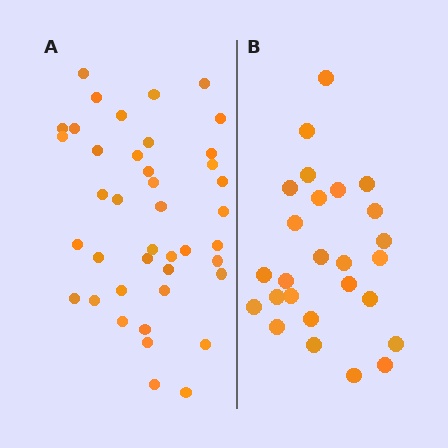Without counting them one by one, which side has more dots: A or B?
Region A (the left region) has more dots.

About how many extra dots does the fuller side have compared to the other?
Region A has approximately 15 more dots than region B.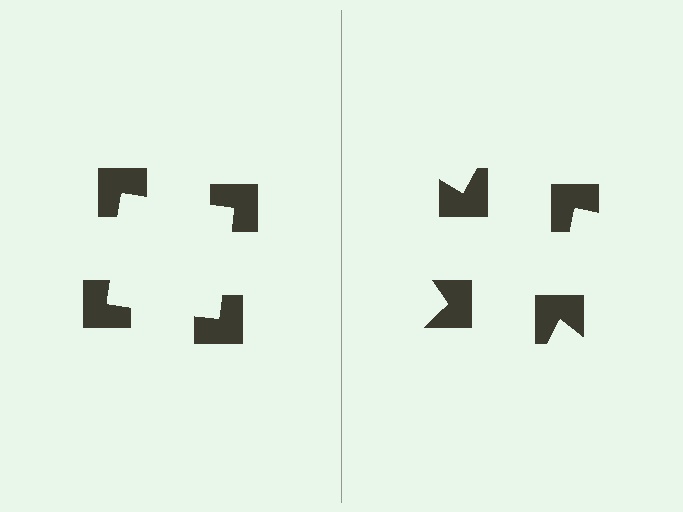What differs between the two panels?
The notched squares are positioned identically on both sides; only the wedge orientations differ. On the left they align to a square; on the right they are misaligned.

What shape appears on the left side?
An illusory square.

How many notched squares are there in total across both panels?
8 — 4 on each side.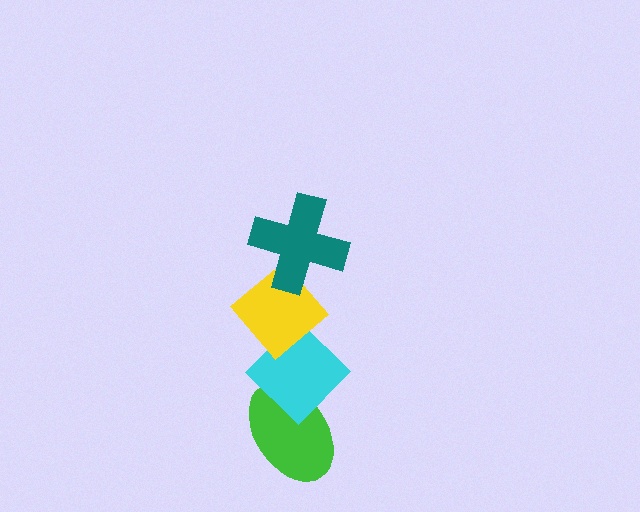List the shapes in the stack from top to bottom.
From top to bottom: the teal cross, the yellow diamond, the cyan diamond, the green ellipse.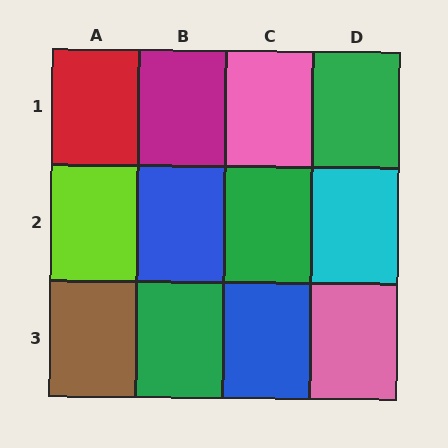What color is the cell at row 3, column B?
Green.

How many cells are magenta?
1 cell is magenta.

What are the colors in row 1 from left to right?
Red, magenta, pink, green.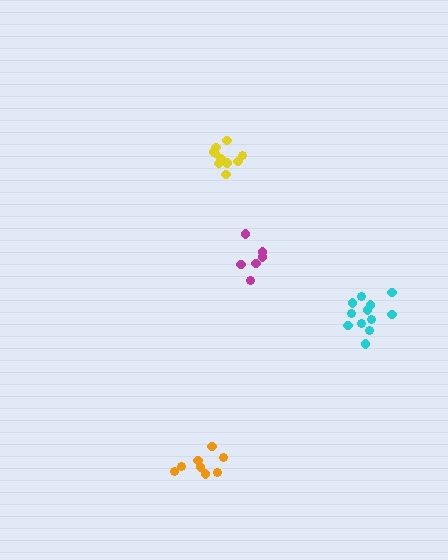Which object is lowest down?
The orange cluster is bottommost.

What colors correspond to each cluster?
The clusters are colored: yellow, cyan, magenta, orange.